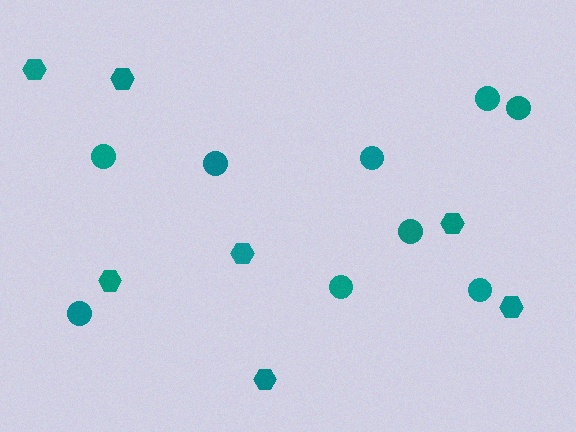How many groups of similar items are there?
There are 2 groups: one group of hexagons (7) and one group of circles (9).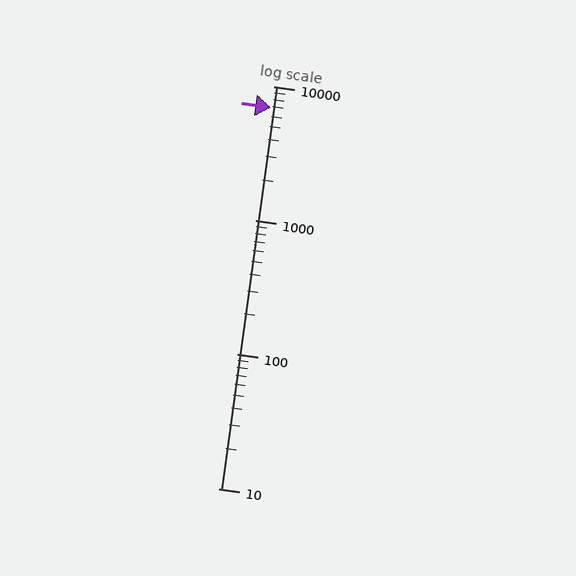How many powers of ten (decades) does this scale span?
The scale spans 3 decades, from 10 to 10000.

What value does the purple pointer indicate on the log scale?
The pointer indicates approximately 6900.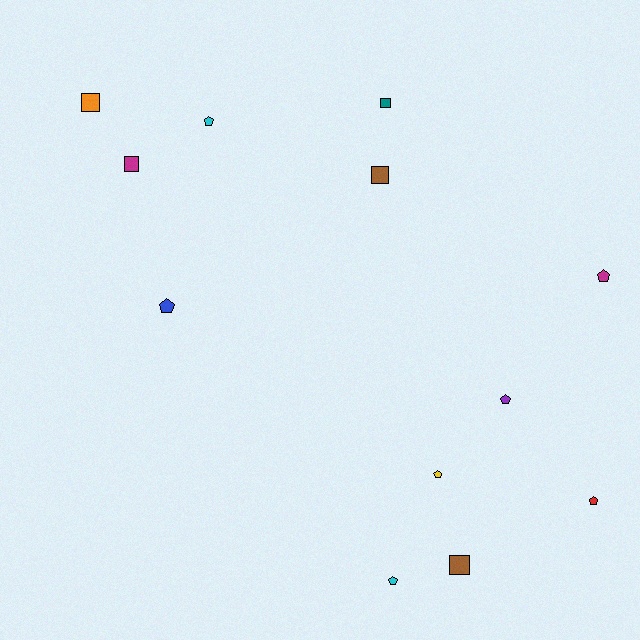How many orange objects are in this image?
There is 1 orange object.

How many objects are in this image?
There are 12 objects.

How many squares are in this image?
There are 5 squares.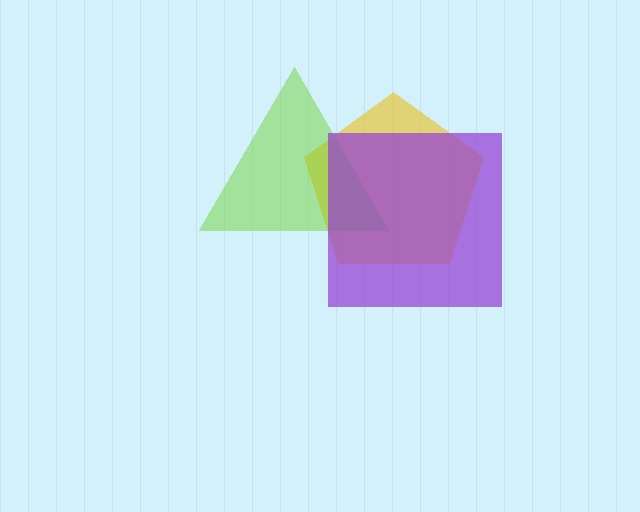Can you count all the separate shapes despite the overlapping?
Yes, there are 3 separate shapes.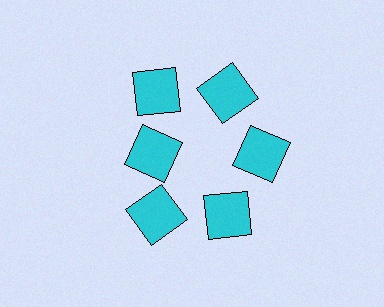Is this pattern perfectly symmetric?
No. The 6 cyan squares are arranged in a ring, but one element near the 9 o'clock position is pulled inward toward the center, breaking the 6-fold rotational symmetry.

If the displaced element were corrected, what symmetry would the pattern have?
It would have 6-fold rotational symmetry — the pattern would map onto itself every 60 degrees.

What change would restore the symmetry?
The symmetry would be restored by moving it outward, back onto the ring so that all 6 squares sit at equal angles and equal distance from the center.